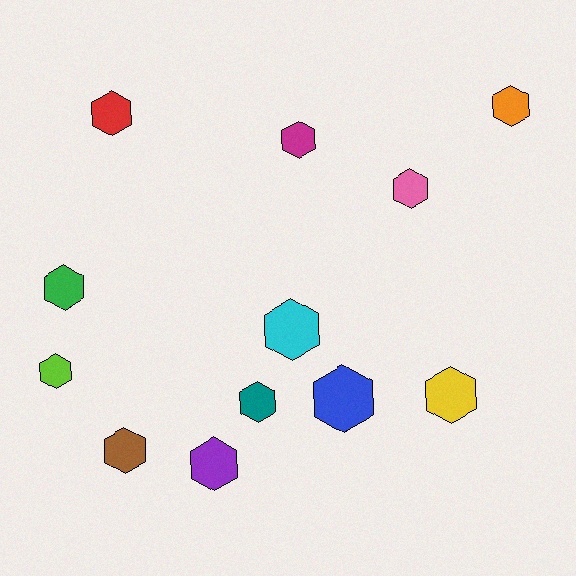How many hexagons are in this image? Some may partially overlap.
There are 12 hexagons.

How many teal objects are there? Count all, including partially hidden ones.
There is 1 teal object.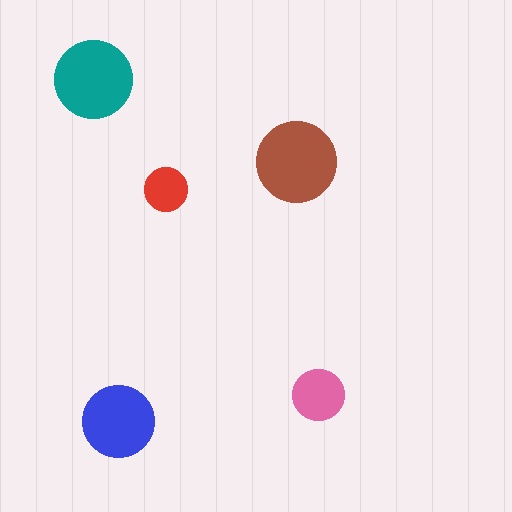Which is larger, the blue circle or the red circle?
The blue one.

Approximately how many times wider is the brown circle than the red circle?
About 2 times wider.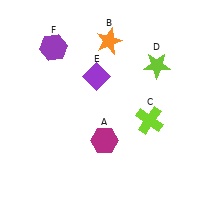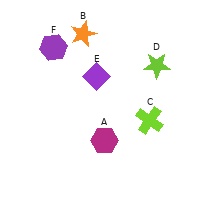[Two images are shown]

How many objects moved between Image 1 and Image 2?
1 object moved between the two images.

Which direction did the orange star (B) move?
The orange star (B) moved left.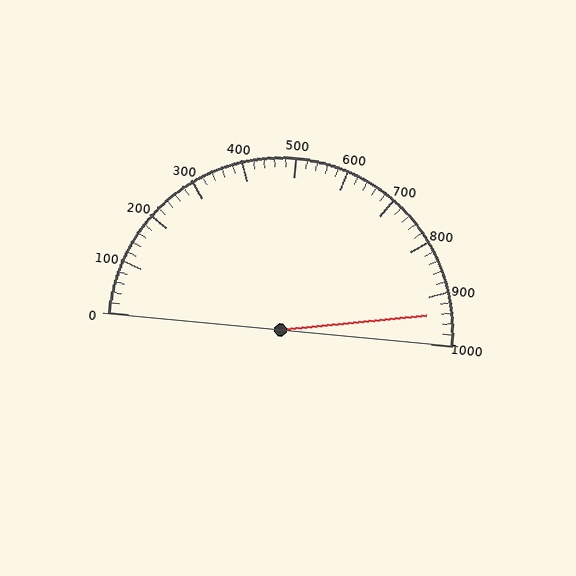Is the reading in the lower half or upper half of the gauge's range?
The reading is in the upper half of the range (0 to 1000).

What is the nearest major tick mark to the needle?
The nearest major tick mark is 900.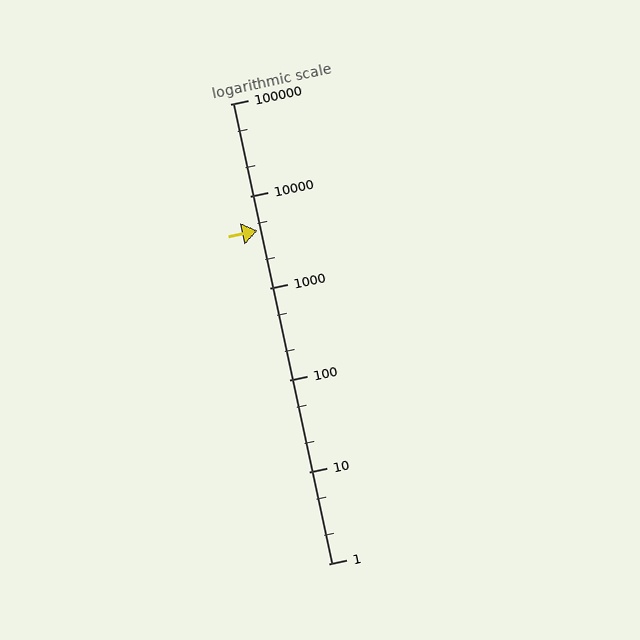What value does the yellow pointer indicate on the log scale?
The pointer indicates approximately 4200.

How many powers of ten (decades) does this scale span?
The scale spans 5 decades, from 1 to 100000.